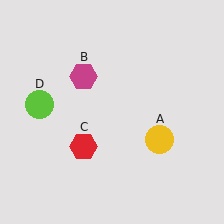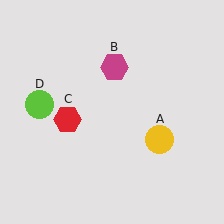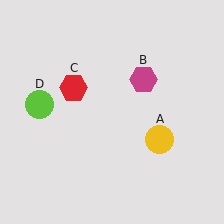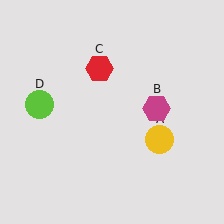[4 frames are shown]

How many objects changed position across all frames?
2 objects changed position: magenta hexagon (object B), red hexagon (object C).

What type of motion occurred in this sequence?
The magenta hexagon (object B), red hexagon (object C) rotated clockwise around the center of the scene.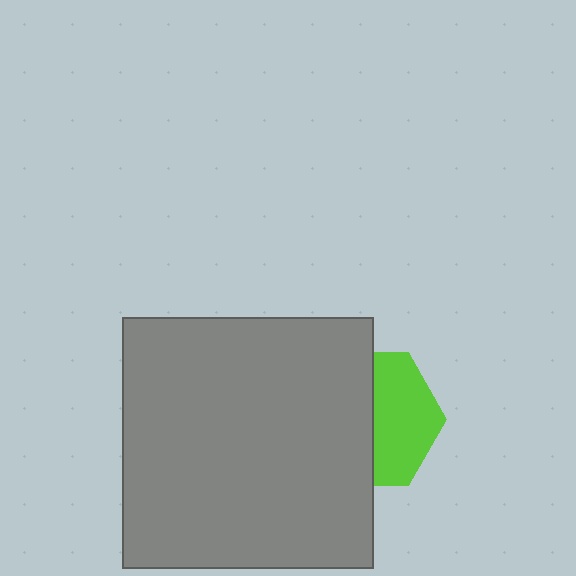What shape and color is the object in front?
The object in front is a gray square.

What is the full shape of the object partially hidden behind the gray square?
The partially hidden object is a lime hexagon.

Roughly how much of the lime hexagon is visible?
About half of it is visible (roughly 47%).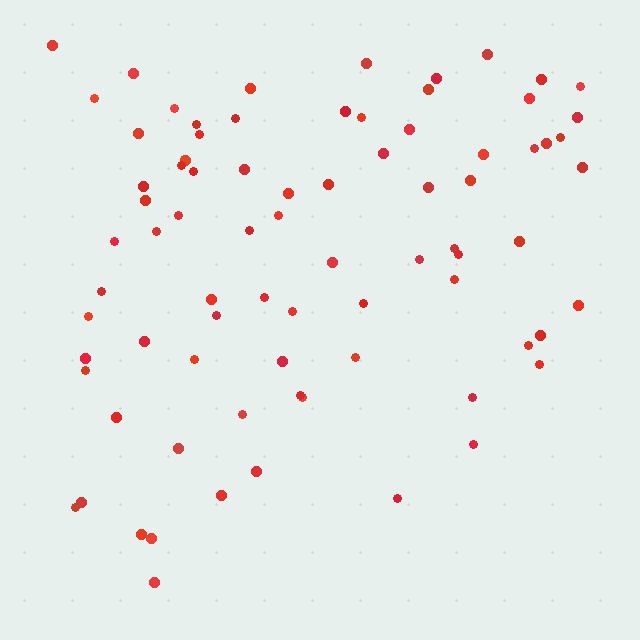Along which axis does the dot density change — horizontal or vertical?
Vertical.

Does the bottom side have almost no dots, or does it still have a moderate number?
Still a moderate number, just noticeably fewer than the top.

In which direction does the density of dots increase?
From bottom to top, with the top side densest.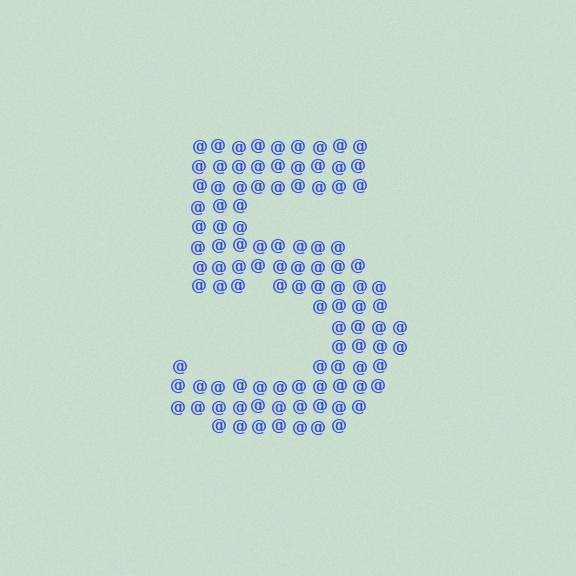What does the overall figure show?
The overall figure shows the digit 5.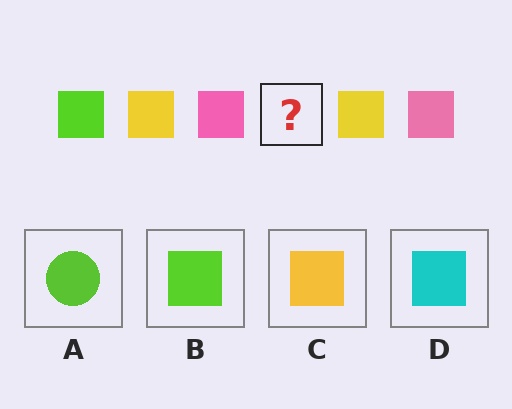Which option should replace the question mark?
Option B.